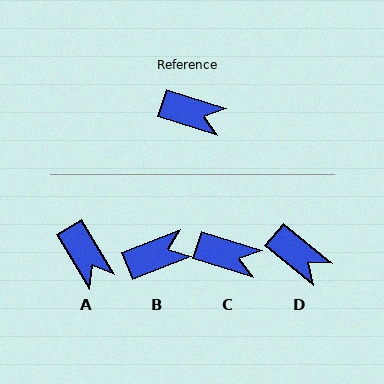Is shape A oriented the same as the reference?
No, it is off by about 41 degrees.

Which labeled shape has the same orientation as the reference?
C.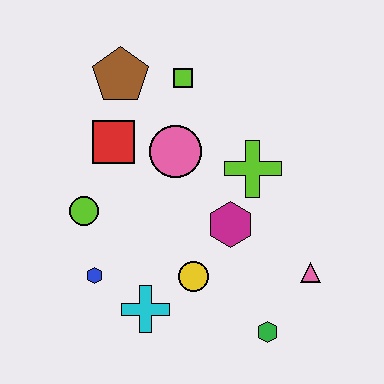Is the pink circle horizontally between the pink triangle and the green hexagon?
No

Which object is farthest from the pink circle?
The green hexagon is farthest from the pink circle.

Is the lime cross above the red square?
No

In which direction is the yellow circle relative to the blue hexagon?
The yellow circle is to the right of the blue hexagon.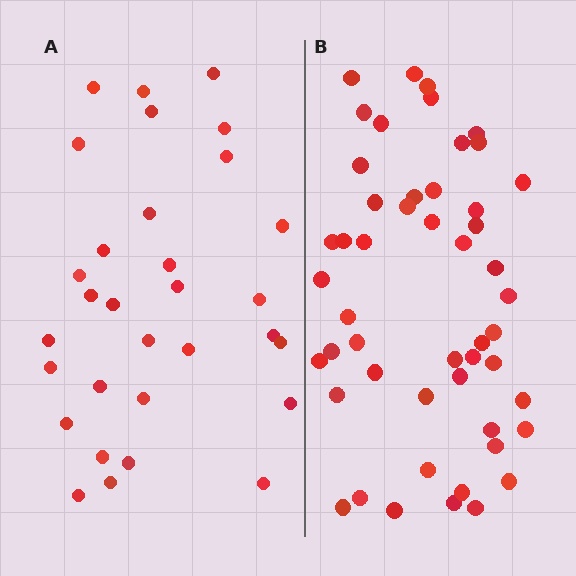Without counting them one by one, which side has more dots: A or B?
Region B (the right region) has more dots.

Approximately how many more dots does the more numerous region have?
Region B has approximately 20 more dots than region A.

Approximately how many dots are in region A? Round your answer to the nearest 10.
About 30 dots. (The exact count is 31, which rounds to 30.)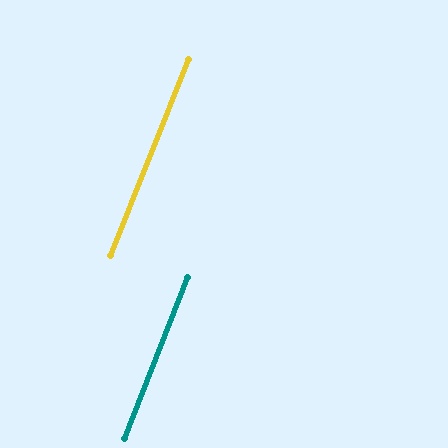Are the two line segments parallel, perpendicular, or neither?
Parallel — their directions differ by only 0.3°.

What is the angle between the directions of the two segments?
Approximately 0 degrees.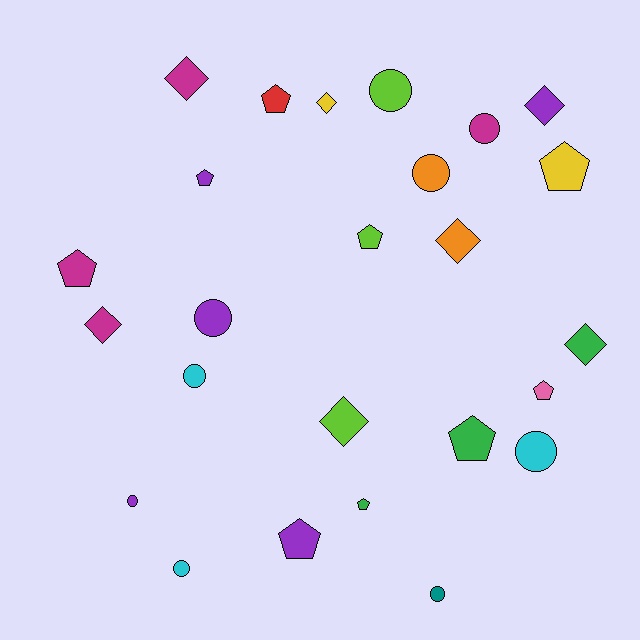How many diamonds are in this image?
There are 7 diamonds.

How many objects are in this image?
There are 25 objects.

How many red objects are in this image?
There is 1 red object.